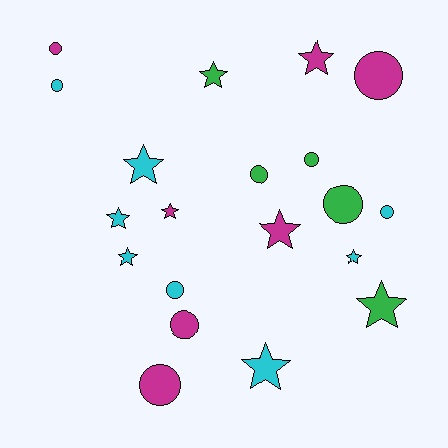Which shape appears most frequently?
Star, with 10 objects.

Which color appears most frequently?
Cyan, with 8 objects.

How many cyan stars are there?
There are 5 cyan stars.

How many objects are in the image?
There are 20 objects.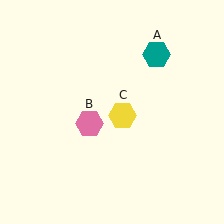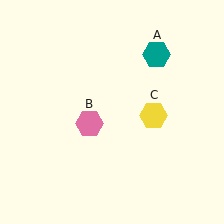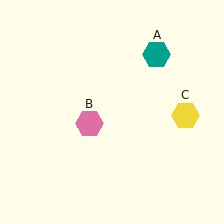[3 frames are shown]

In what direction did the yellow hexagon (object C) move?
The yellow hexagon (object C) moved right.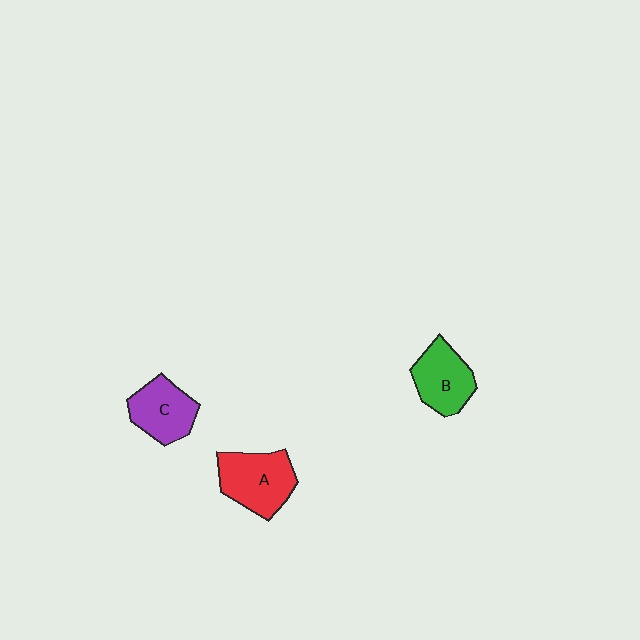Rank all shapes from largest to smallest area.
From largest to smallest: A (red), B (green), C (purple).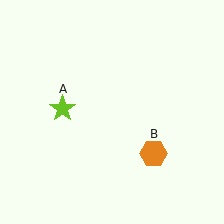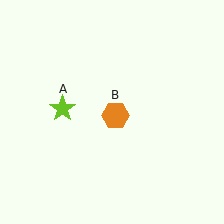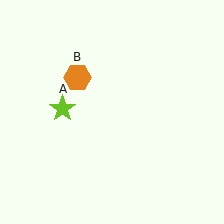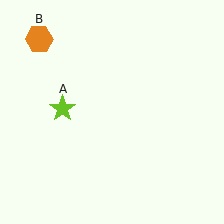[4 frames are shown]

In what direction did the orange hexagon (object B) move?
The orange hexagon (object B) moved up and to the left.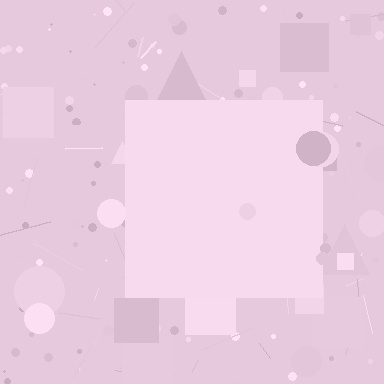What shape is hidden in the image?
A square is hidden in the image.